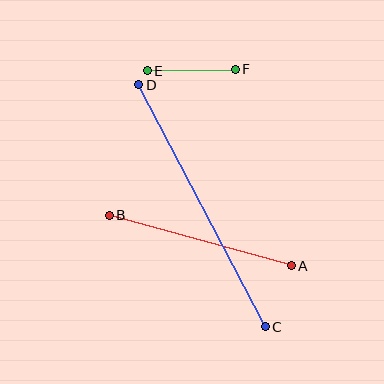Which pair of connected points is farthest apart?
Points C and D are farthest apart.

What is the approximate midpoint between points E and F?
The midpoint is at approximately (191, 70) pixels.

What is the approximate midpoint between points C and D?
The midpoint is at approximately (202, 206) pixels.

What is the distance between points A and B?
The distance is approximately 189 pixels.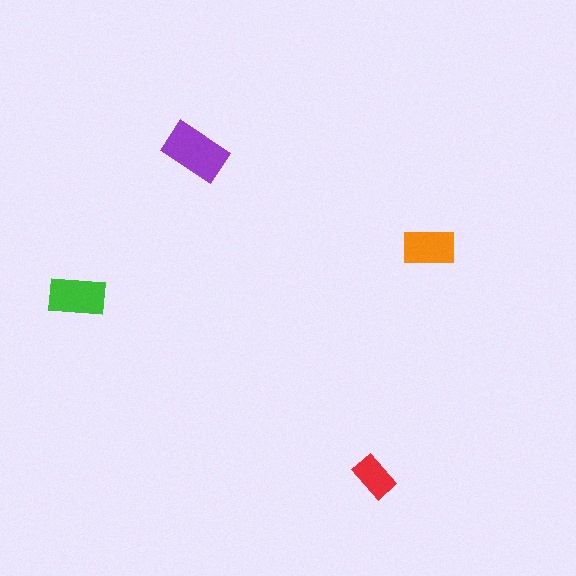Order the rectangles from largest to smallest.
the purple one, the green one, the orange one, the red one.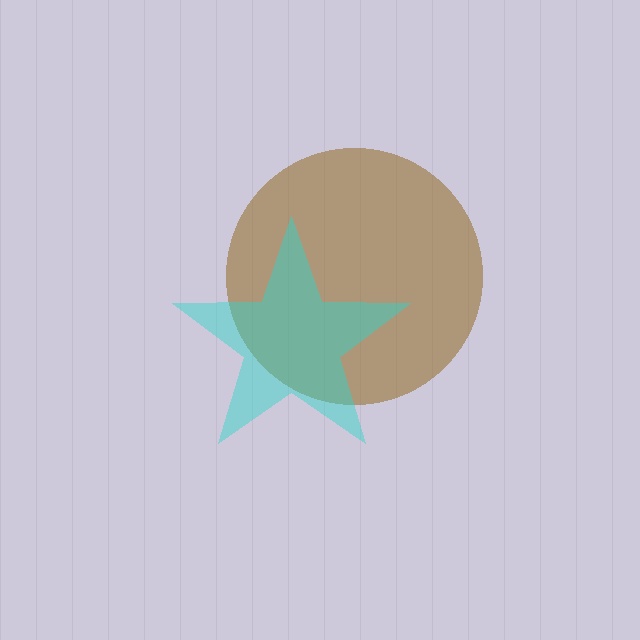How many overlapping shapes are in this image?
There are 2 overlapping shapes in the image.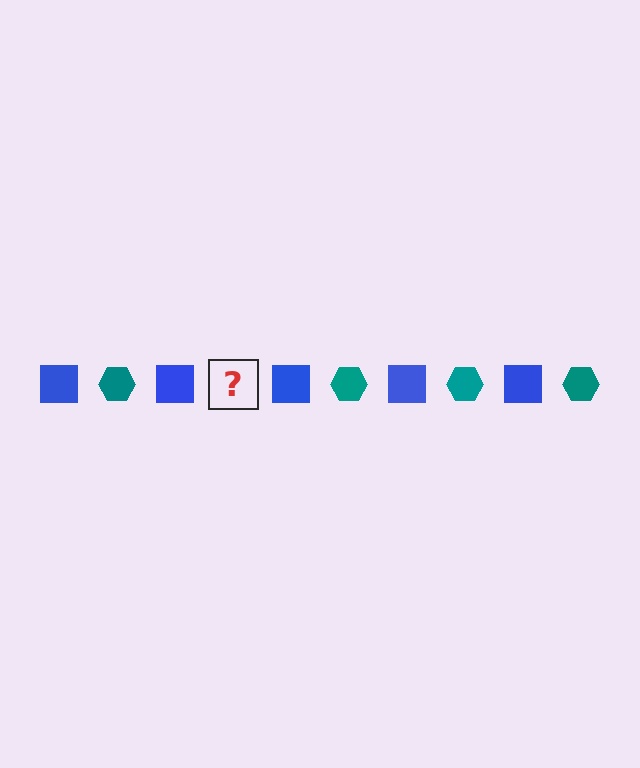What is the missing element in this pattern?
The missing element is a teal hexagon.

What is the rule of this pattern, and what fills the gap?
The rule is that the pattern alternates between blue square and teal hexagon. The gap should be filled with a teal hexagon.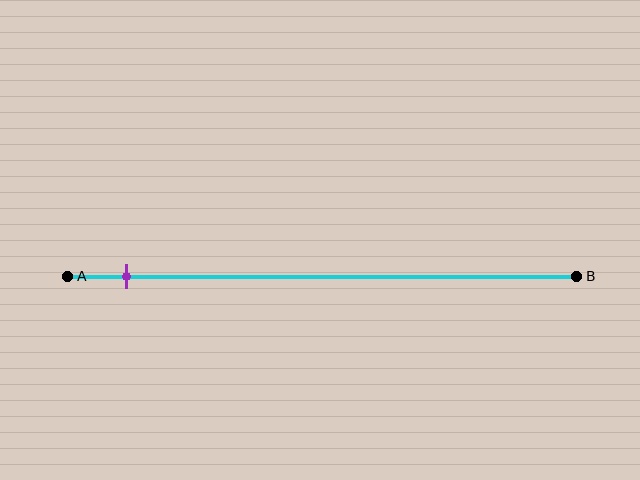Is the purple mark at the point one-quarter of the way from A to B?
No, the mark is at about 10% from A, not at the 25% one-quarter point.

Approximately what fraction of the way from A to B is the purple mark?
The purple mark is approximately 10% of the way from A to B.